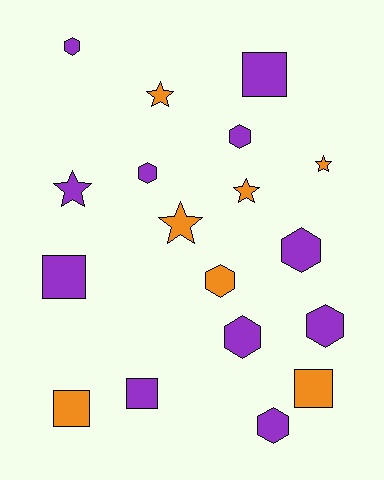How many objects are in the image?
There are 18 objects.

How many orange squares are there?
There are 2 orange squares.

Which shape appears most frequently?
Hexagon, with 8 objects.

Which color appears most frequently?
Purple, with 11 objects.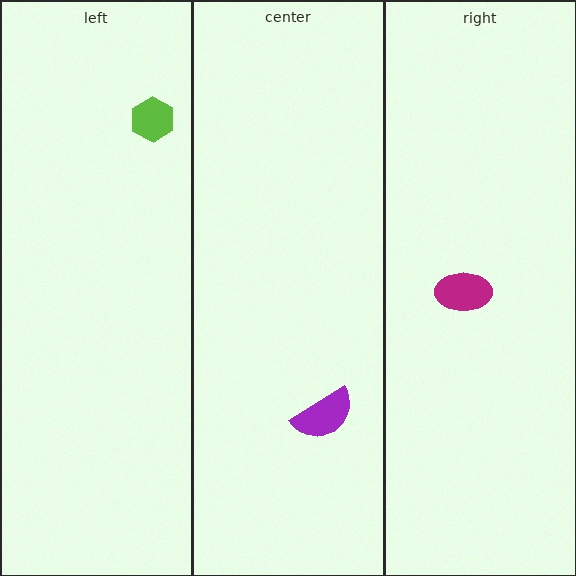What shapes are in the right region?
The magenta ellipse.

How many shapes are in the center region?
1.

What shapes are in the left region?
The lime hexagon.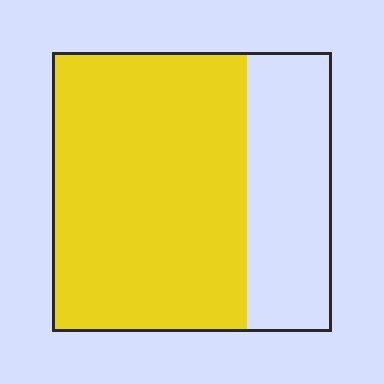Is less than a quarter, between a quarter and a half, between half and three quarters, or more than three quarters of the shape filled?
Between half and three quarters.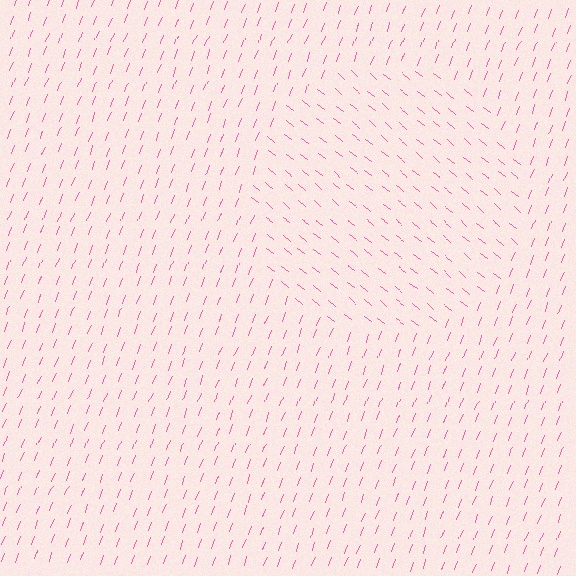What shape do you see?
I see a circle.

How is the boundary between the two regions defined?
The boundary is defined purely by a change in line orientation (approximately 72 degrees difference). All lines are the same color and thickness.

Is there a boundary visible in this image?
Yes, there is a texture boundary formed by a change in line orientation.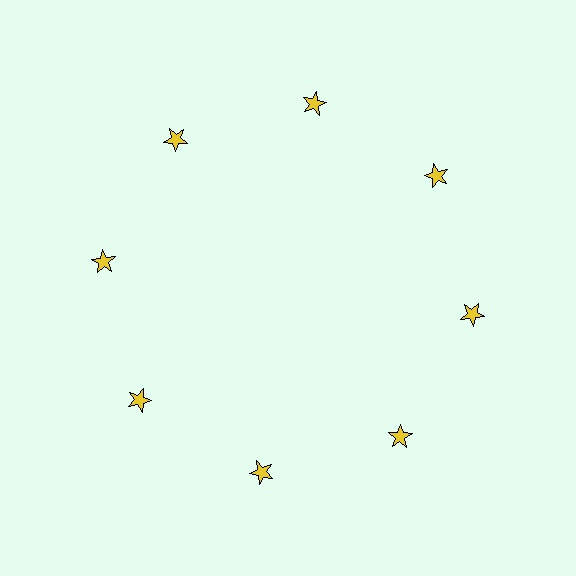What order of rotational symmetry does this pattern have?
This pattern has 8-fold rotational symmetry.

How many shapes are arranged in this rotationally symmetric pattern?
There are 8 shapes, arranged in 8 groups of 1.